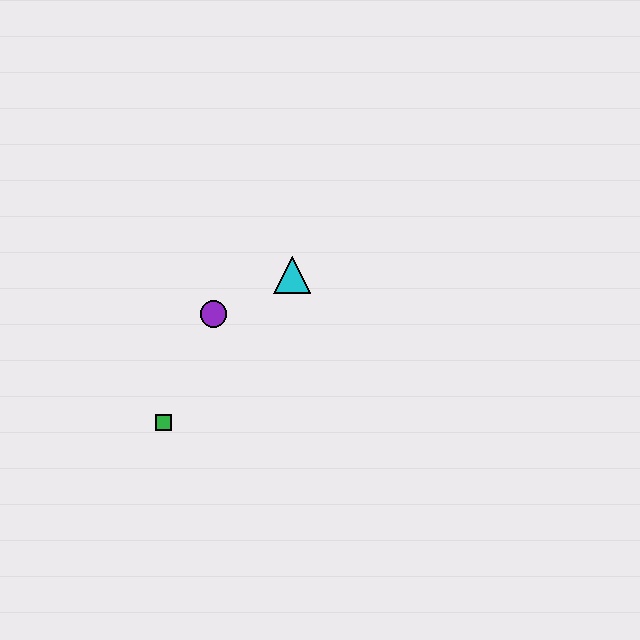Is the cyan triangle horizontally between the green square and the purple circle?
No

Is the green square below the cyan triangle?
Yes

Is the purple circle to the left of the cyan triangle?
Yes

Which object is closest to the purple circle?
The cyan triangle is closest to the purple circle.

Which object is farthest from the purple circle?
The green square is farthest from the purple circle.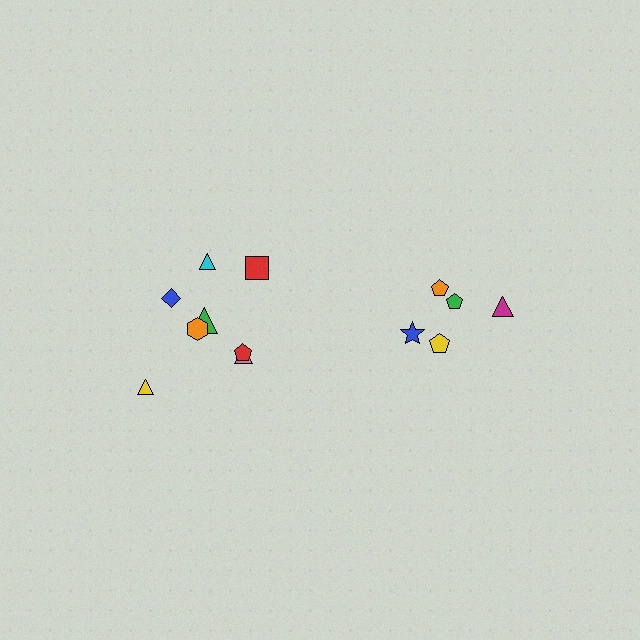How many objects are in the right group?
There are 5 objects.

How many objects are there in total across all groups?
There are 13 objects.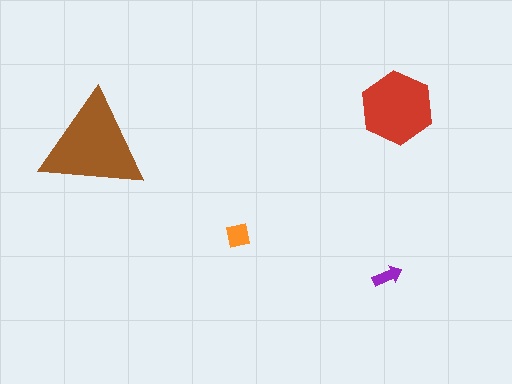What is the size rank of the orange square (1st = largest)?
3rd.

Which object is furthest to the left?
The brown triangle is leftmost.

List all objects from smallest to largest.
The purple arrow, the orange square, the red hexagon, the brown triangle.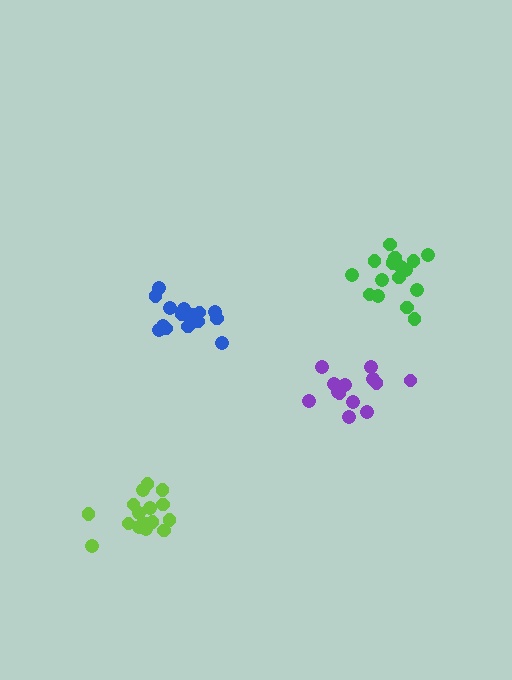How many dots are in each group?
Group 1: 16 dots, Group 2: 16 dots, Group 3: 13 dots, Group 4: 18 dots (63 total).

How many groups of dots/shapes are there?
There are 4 groups.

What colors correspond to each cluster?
The clusters are colored: blue, lime, purple, green.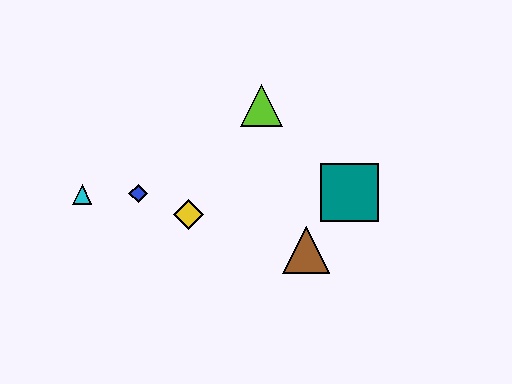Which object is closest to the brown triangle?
The teal square is closest to the brown triangle.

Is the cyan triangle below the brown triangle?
No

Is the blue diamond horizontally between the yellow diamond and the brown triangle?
No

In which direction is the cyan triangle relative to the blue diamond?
The cyan triangle is to the left of the blue diamond.